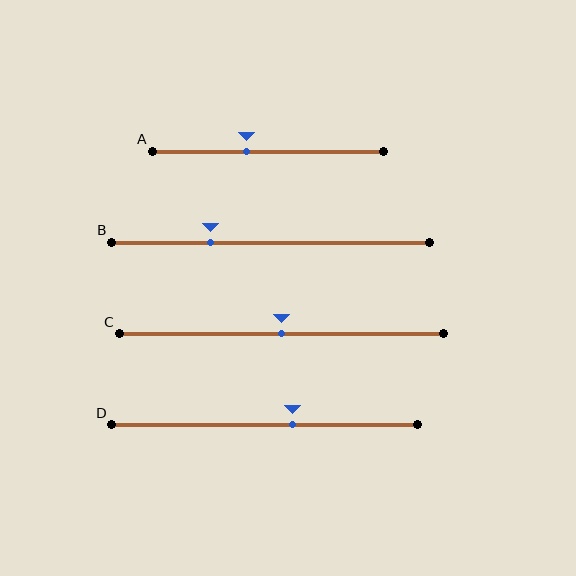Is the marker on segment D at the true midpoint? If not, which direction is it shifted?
No, the marker on segment D is shifted to the right by about 9% of the segment length.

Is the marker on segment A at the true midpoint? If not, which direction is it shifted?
No, the marker on segment A is shifted to the left by about 9% of the segment length.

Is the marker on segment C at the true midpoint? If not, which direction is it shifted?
Yes, the marker on segment C is at the true midpoint.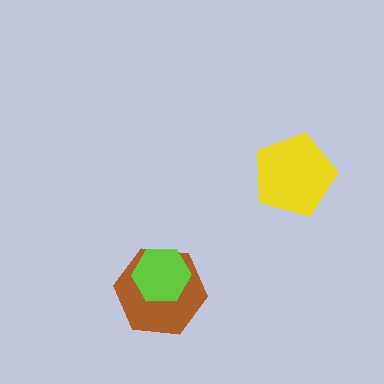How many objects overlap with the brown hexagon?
1 object overlaps with the brown hexagon.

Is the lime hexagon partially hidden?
No, no other shape covers it.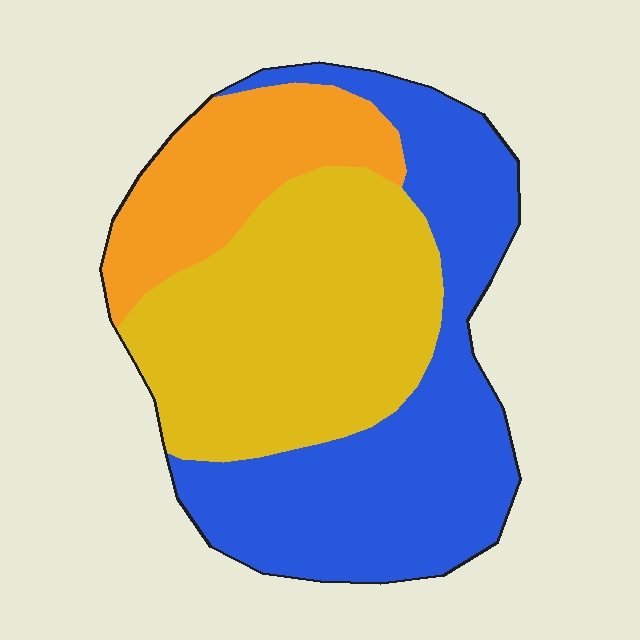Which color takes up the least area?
Orange, at roughly 20%.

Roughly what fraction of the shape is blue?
Blue covers roughly 40% of the shape.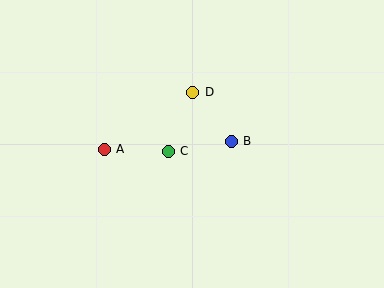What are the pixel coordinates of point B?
Point B is at (231, 141).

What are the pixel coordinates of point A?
Point A is at (104, 149).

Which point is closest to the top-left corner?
Point A is closest to the top-left corner.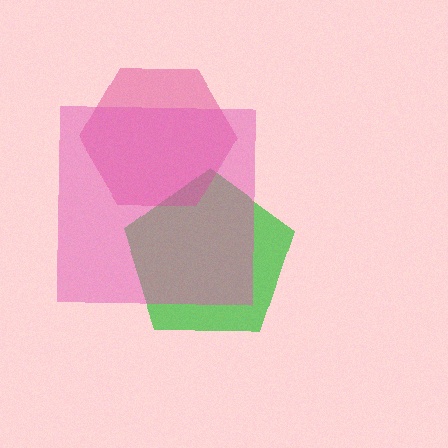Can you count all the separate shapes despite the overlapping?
Yes, there are 3 separate shapes.